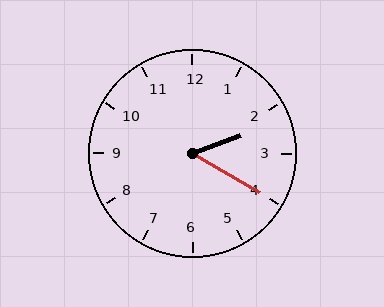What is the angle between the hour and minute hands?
Approximately 50 degrees.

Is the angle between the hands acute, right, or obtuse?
It is acute.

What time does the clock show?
2:20.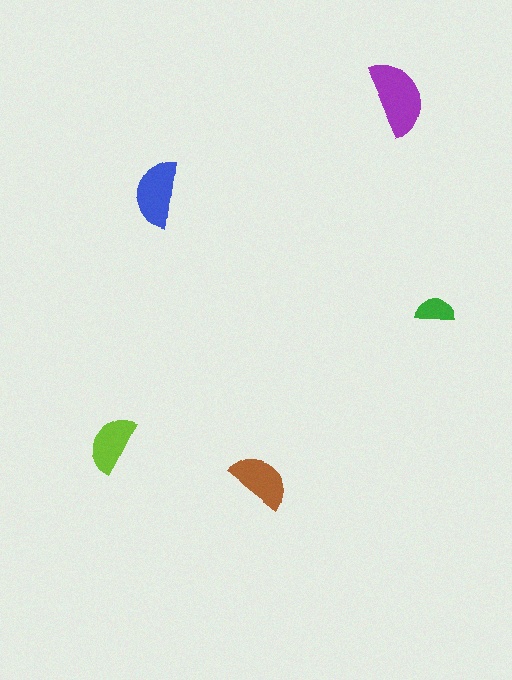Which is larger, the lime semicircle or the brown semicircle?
The brown one.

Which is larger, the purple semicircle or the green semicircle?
The purple one.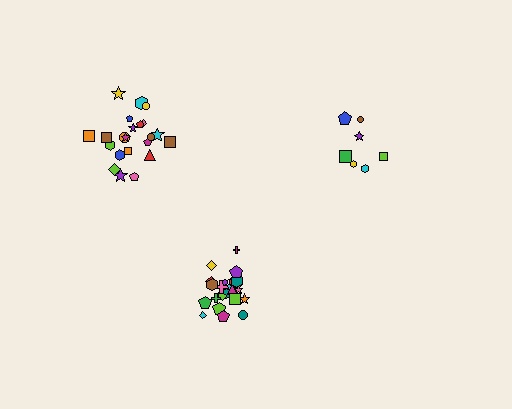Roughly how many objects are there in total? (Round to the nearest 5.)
Roughly 55 objects in total.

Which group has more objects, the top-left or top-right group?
The top-left group.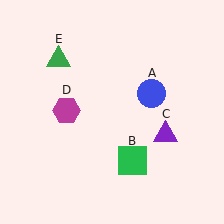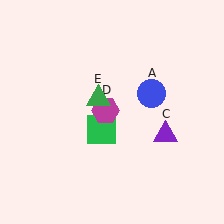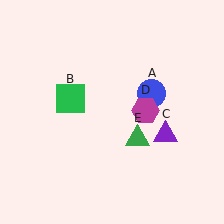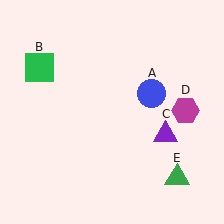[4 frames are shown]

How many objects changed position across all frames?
3 objects changed position: green square (object B), magenta hexagon (object D), green triangle (object E).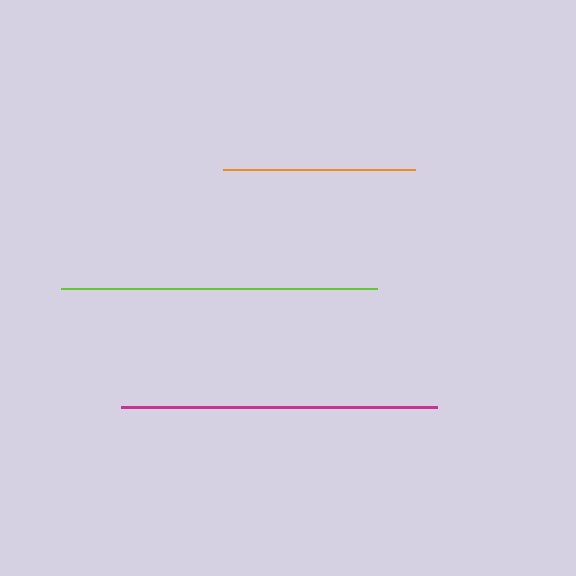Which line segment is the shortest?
The orange line is the shortest at approximately 192 pixels.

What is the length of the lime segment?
The lime segment is approximately 316 pixels long.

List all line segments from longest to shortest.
From longest to shortest: magenta, lime, orange.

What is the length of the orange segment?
The orange segment is approximately 192 pixels long.